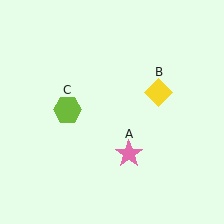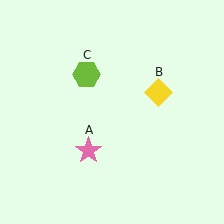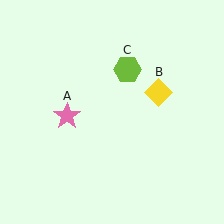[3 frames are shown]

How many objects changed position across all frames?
2 objects changed position: pink star (object A), lime hexagon (object C).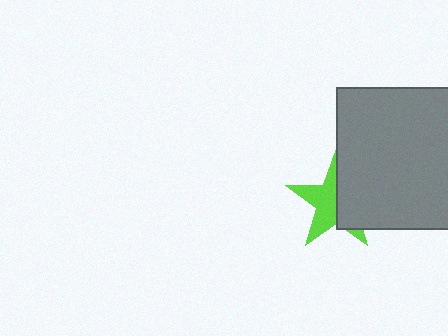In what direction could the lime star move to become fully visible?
The lime star could move left. That would shift it out from behind the gray square entirely.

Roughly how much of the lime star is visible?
About half of it is visible (roughly 52%).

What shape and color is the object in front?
The object in front is a gray square.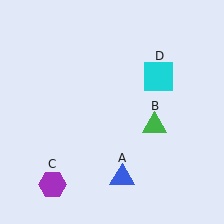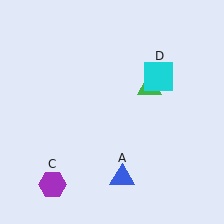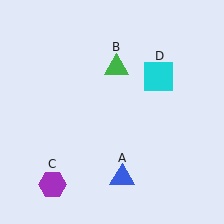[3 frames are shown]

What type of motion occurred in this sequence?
The green triangle (object B) rotated counterclockwise around the center of the scene.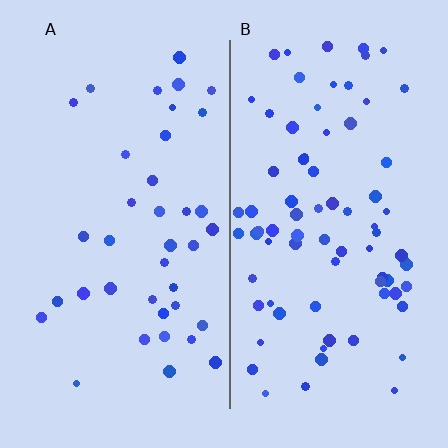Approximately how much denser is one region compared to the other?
Approximately 2.0× — region B over region A.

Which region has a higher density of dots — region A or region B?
B (the right).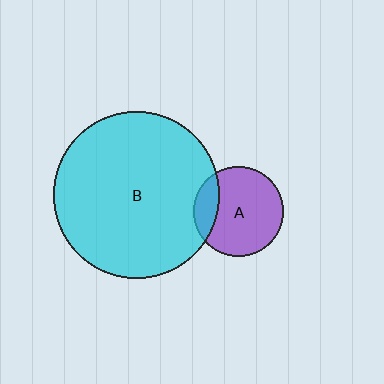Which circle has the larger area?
Circle B (cyan).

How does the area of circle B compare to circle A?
Approximately 3.4 times.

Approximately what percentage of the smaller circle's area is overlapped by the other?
Approximately 20%.